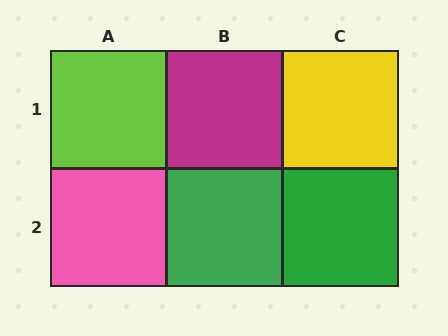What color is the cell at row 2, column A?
Pink.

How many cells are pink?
1 cell is pink.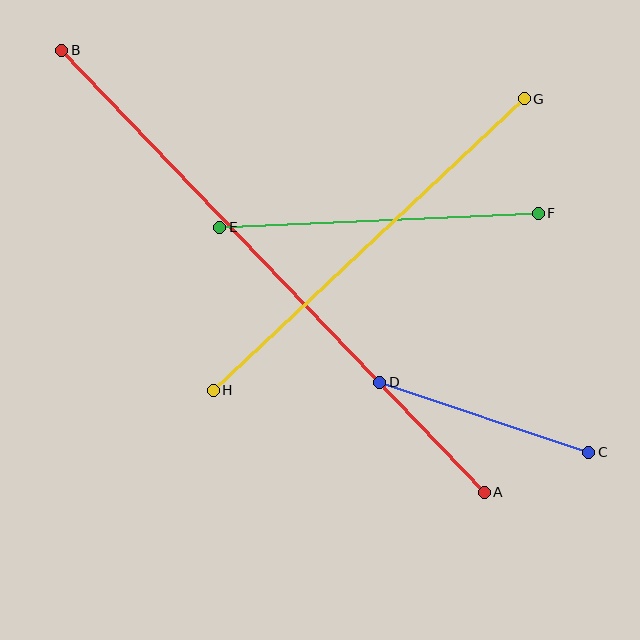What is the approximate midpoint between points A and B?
The midpoint is at approximately (273, 271) pixels.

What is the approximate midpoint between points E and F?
The midpoint is at approximately (379, 220) pixels.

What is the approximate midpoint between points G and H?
The midpoint is at approximately (369, 245) pixels.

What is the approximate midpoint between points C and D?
The midpoint is at approximately (484, 417) pixels.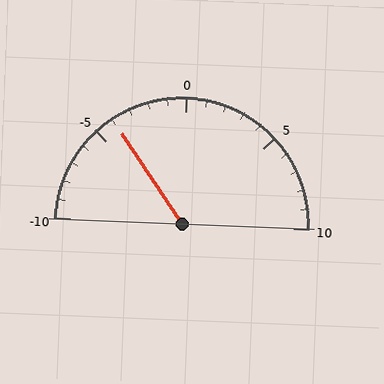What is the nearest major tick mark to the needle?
The nearest major tick mark is -5.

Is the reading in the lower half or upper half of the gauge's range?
The reading is in the lower half of the range (-10 to 10).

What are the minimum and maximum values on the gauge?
The gauge ranges from -10 to 10.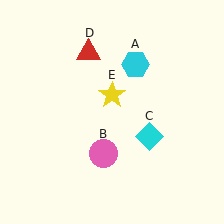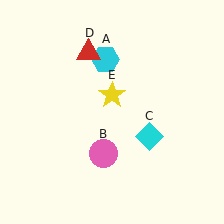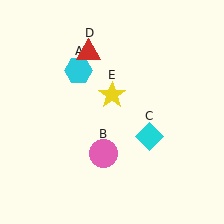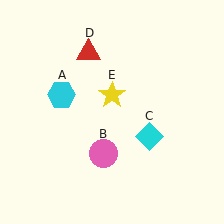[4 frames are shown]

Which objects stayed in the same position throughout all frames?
Pink circle (object B) and cyan diamond (object C) and red triangle (object D) and yellow star (object E) remained stationary.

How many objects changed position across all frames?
1 object changed position: cyan hexagon (object A).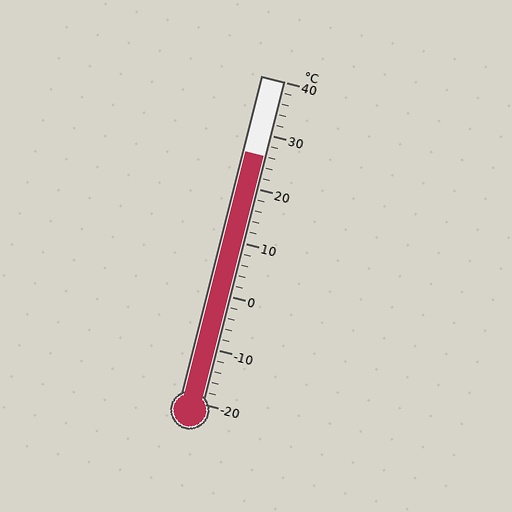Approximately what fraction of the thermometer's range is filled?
The thermometer is filled to approximately 75% of its range.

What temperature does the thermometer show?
The thermometer shows approximately 26°C.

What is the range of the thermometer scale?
The thermometer scale ranges from -20°C to 40°C.